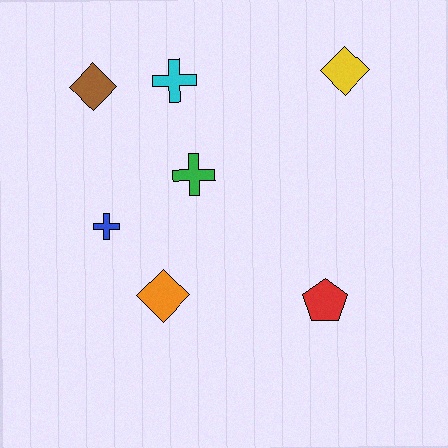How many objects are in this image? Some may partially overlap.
There are 7 objects.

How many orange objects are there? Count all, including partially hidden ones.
There is 1 orange object.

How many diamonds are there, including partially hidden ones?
There are 3 diamonds.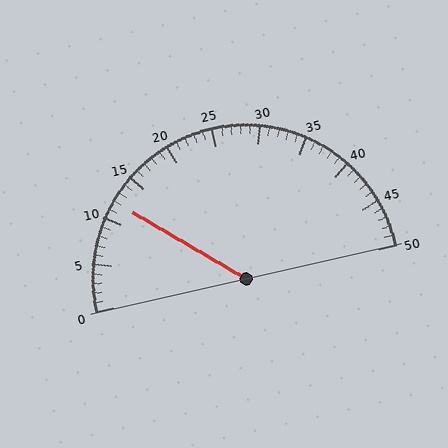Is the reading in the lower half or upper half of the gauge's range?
The reading is in the lower half of the range (0 to 50).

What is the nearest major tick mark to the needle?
The nearest major tick mark is 10.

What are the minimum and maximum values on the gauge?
The gauge ranges from 0 to 50.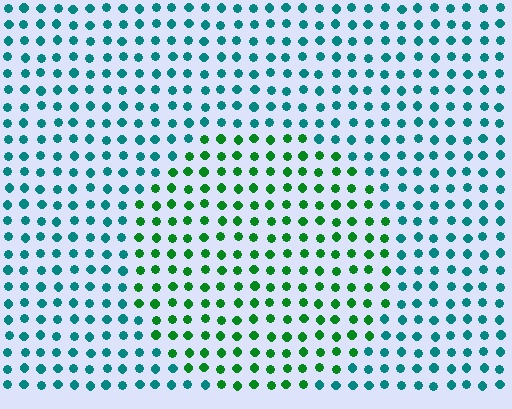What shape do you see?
I see a circle.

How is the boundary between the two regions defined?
The boundary is defined purely by a slight shift in hue (about 46 degrees). Spacing, size, and orientation are identical on both sides.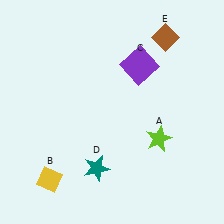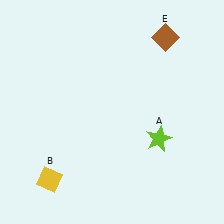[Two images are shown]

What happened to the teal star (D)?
The teal star (D) was removed in Image 2. It was in the bottom-left area of Image 1.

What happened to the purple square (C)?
The purple square (C) was removed in Image 2. It was in the top-right area of Image 1.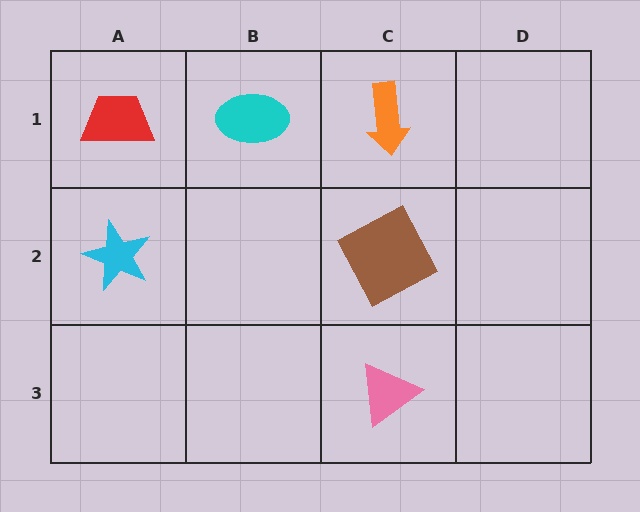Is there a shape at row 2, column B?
No, that cell is empty.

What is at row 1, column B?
A cyan ellipse.